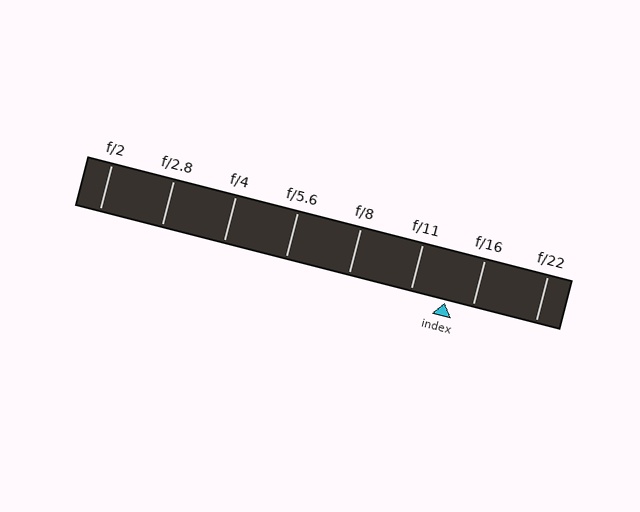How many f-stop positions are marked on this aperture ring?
There are 8 f-stop positions marked.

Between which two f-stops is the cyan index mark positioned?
The index mark is between f/11 and f/16.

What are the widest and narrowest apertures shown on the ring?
The widest aperture shown is f/2 and the narrowest is f/22.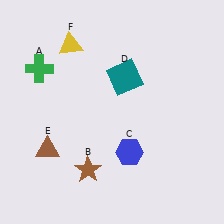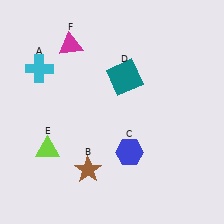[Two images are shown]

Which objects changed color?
A changed from green to cyan. E changed from brown to lime. F changed from yellow to magenta.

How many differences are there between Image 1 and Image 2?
There are 3 differences between the two images.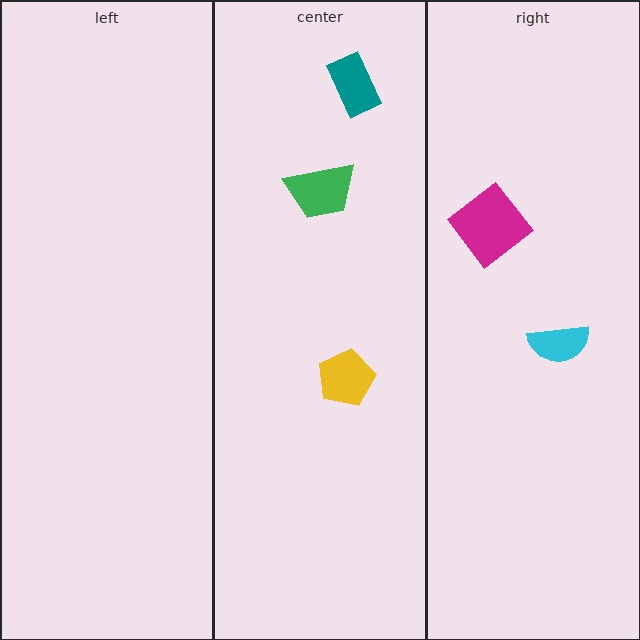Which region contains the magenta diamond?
The right region.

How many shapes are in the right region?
2.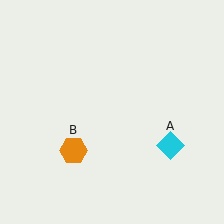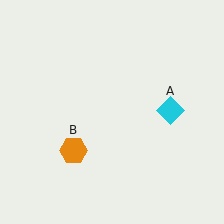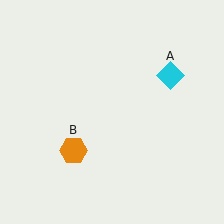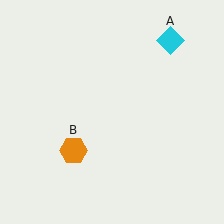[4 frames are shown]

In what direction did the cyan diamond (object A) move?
The cyan diamond (object A) moved up.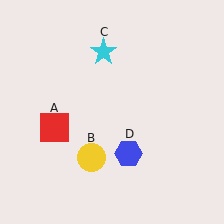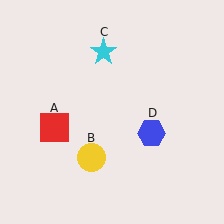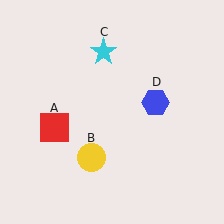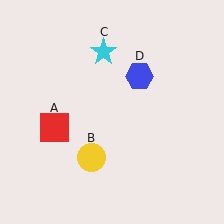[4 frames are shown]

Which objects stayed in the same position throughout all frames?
Red square (object A) and yellow circle (object B) and cyan star (object C) remained stationary.